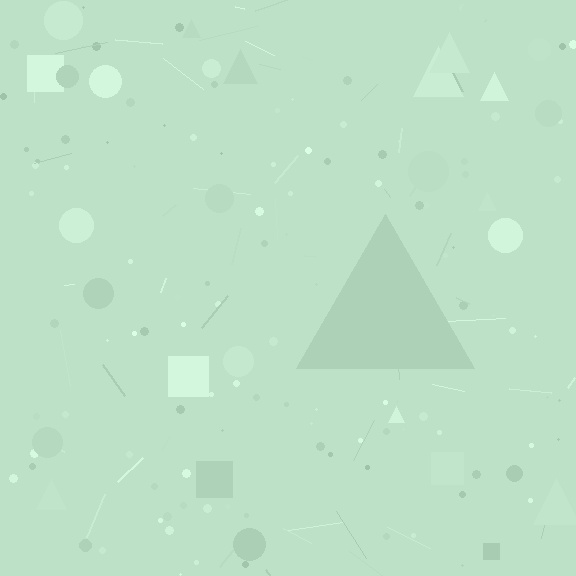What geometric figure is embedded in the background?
A triangle is embedded in the background.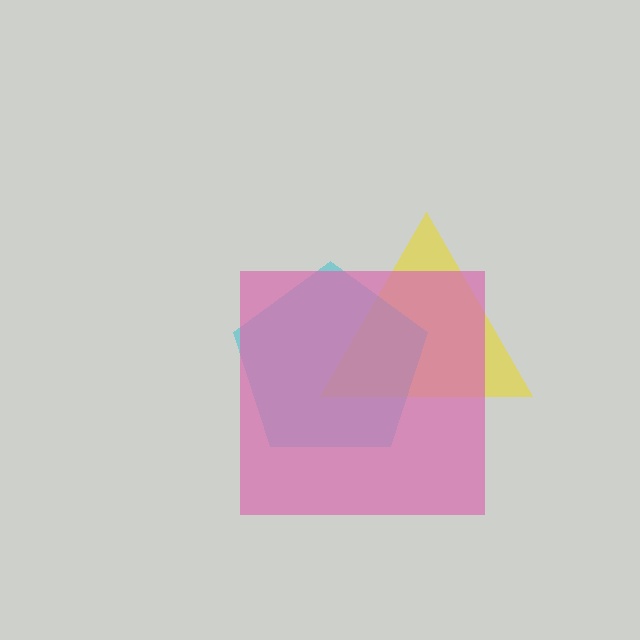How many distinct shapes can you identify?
There are 3 distinct shapes: a yellow triangle, a cyan pentagon, a pink square.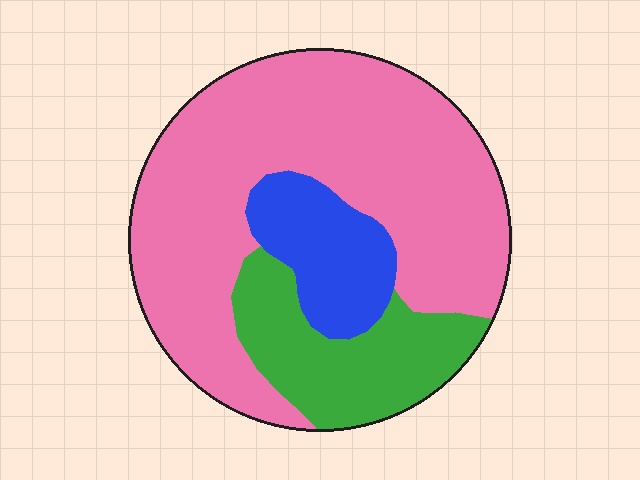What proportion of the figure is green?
Green takes up about one fifth (1/5) of the figure.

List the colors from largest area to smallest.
From largest to smallest: pink, green, blue.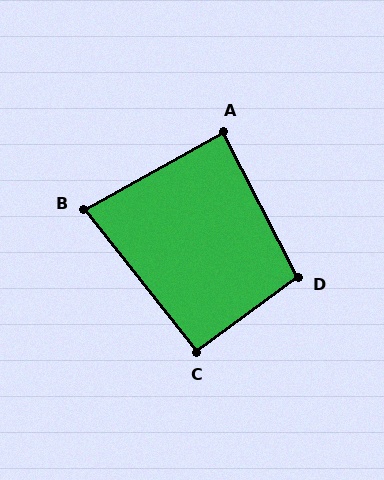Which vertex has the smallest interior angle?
B, at approximately 81 degrees.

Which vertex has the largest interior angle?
D, at approximately 99 degrees.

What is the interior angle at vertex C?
Approximately 92 degrees (approximately right).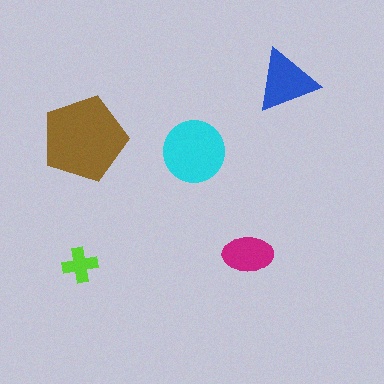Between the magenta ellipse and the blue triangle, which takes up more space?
The blue triangle.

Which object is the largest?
The brown pentagon.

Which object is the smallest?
The lime cross.